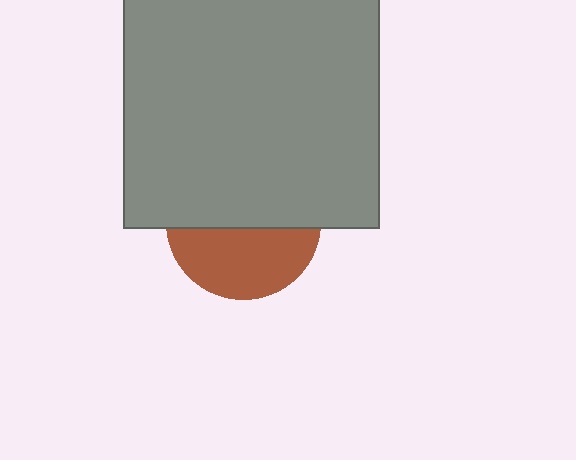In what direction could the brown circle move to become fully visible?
The brown circle could move down. That would shift it out from behind the gray rectangle entirely.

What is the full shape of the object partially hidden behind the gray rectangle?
The partially hidden object is a brown circle.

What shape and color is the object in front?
The object in front is a gray rectangle.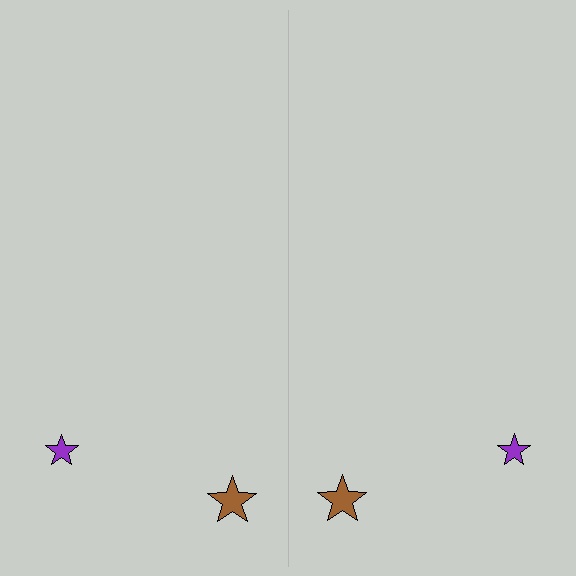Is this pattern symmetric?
Yes, this pattern has bilateral (reflection) symmetry.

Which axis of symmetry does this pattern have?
The pattern has a vertical axis of symmetry running through the center of the image.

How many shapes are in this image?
There are 4 shapes in this image.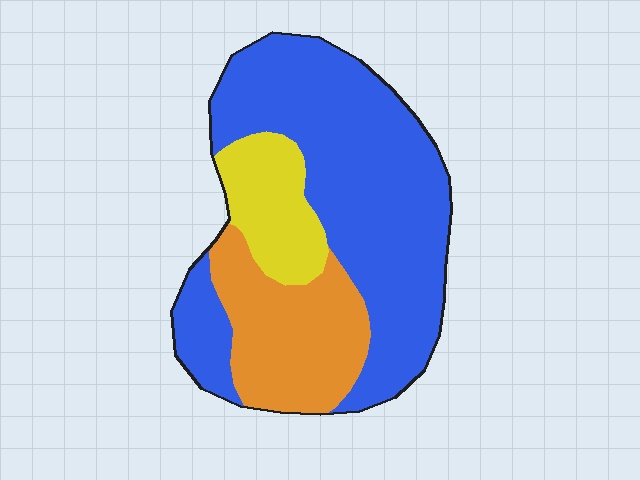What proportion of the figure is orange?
Orange covers 24% of the figure.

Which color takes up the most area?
Blue, at roughly 60%.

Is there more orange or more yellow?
Orange.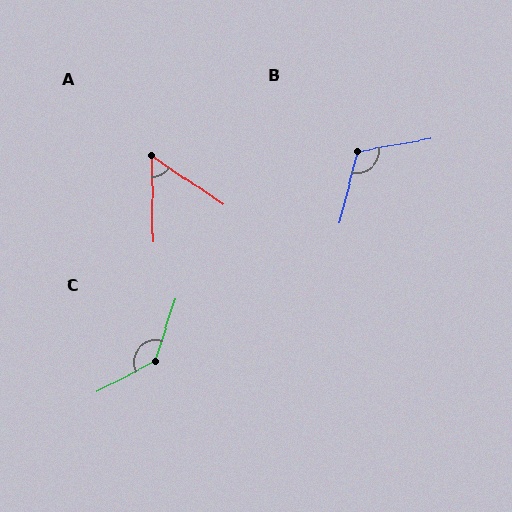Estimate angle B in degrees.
Approximately 114 degrees.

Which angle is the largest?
C, at approximately 136 degrees.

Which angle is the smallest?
A, at approximately 55 degrees.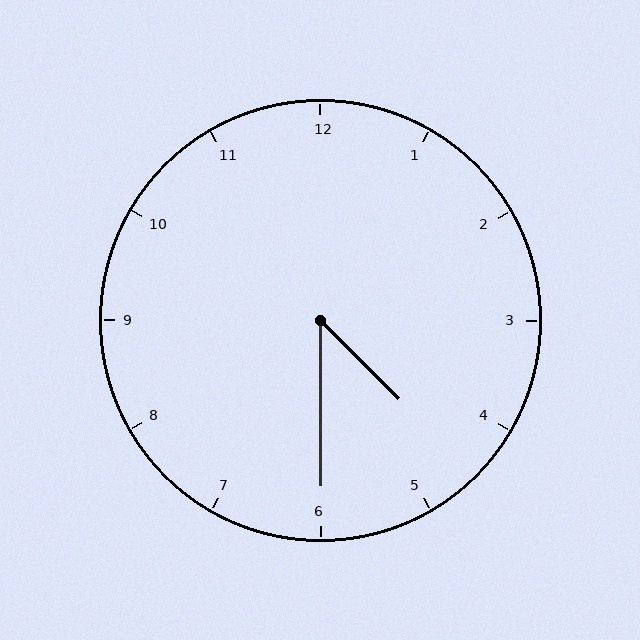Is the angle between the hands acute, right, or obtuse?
It is acute.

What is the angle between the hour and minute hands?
Approximately 45 degrees.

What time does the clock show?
4:30.